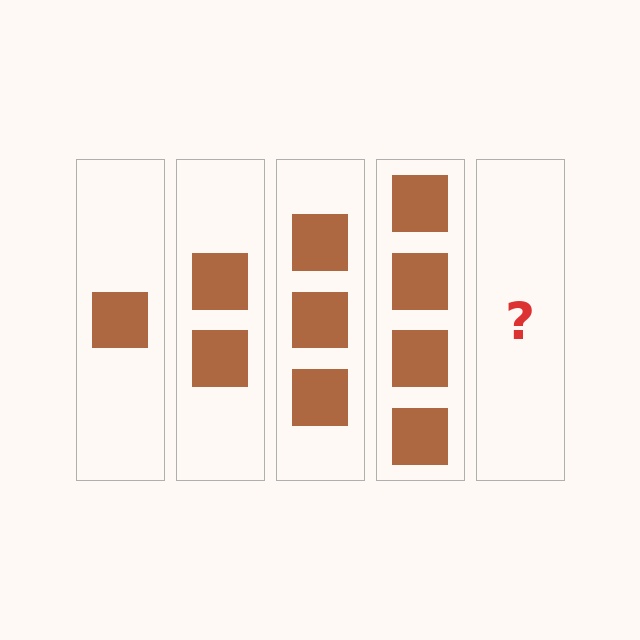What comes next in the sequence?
The next element should be 5 squares.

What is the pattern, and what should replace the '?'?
The pattern is that each step adds one more square. The '?' should be 5 squares.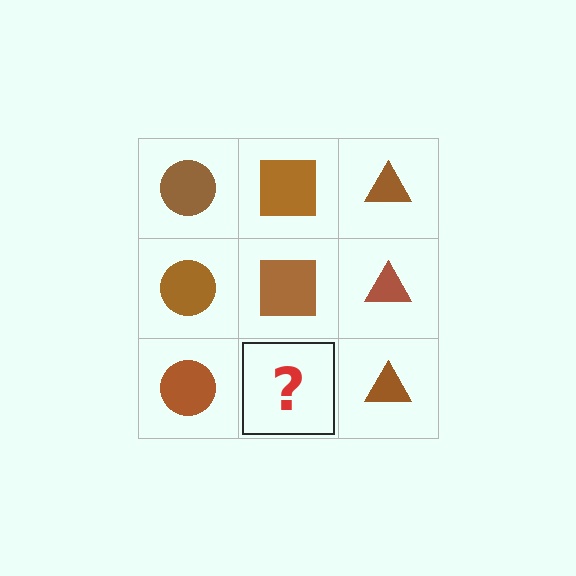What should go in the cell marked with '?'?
The missing cell should contain a brown square.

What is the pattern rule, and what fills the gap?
The rule is that each column has a consistent shape. The gap should be filled with a brown square.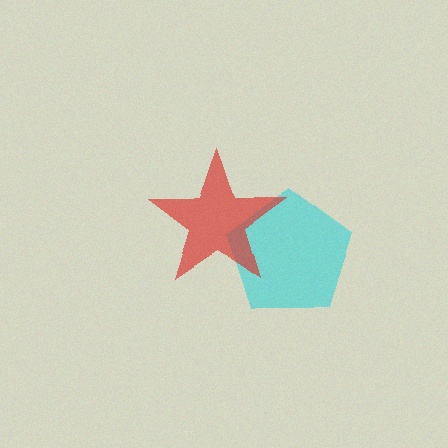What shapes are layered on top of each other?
The layered shapes are: a cyan pentagon, a red star.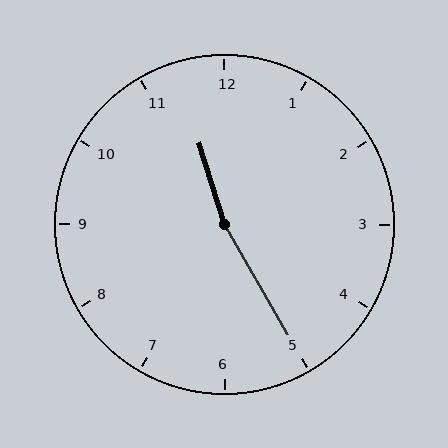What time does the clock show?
11:25.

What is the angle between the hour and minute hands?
Approximately 168 degrees.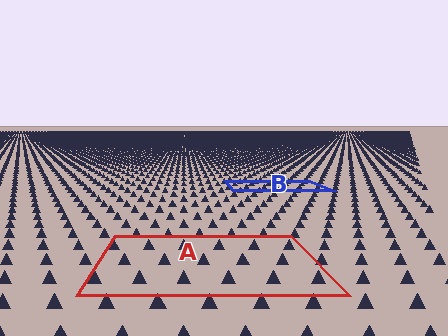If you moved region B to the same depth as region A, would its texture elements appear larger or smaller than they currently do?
They would appear larger. At a closer depth, the same texture elements are projected at a bigger on-screen size.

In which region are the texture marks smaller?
The texture marks are smaller in region B, because it is farther away.